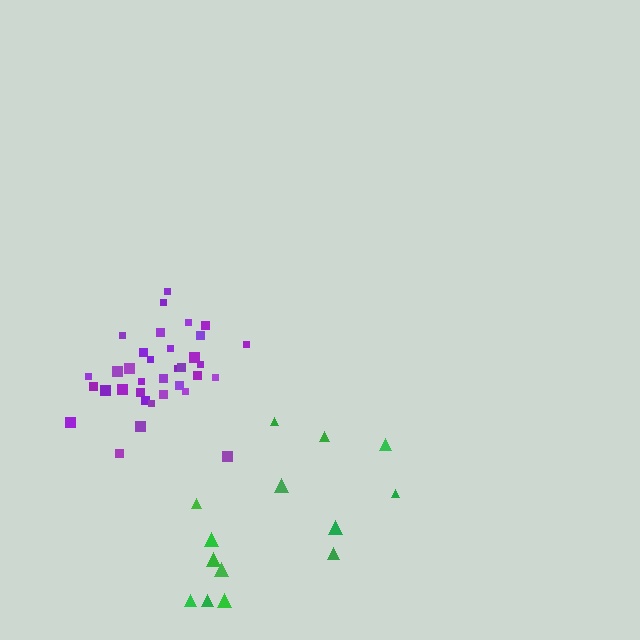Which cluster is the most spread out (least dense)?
Green.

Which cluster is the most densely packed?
Purple.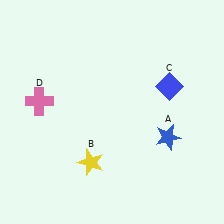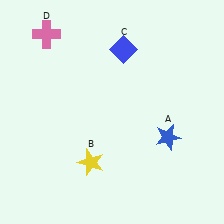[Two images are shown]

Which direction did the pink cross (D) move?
The pink cross (D) moved up.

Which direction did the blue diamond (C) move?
The blue diamond (C) moved left.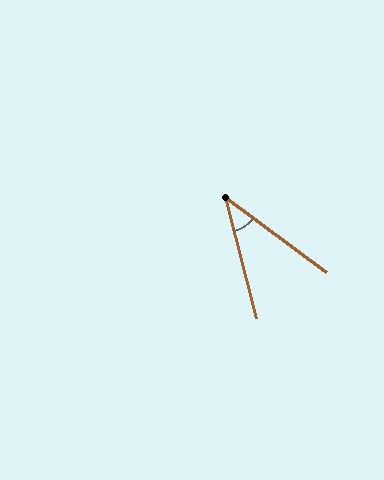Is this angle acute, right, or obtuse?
It is acute.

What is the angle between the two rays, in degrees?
Approximately 39 degrees.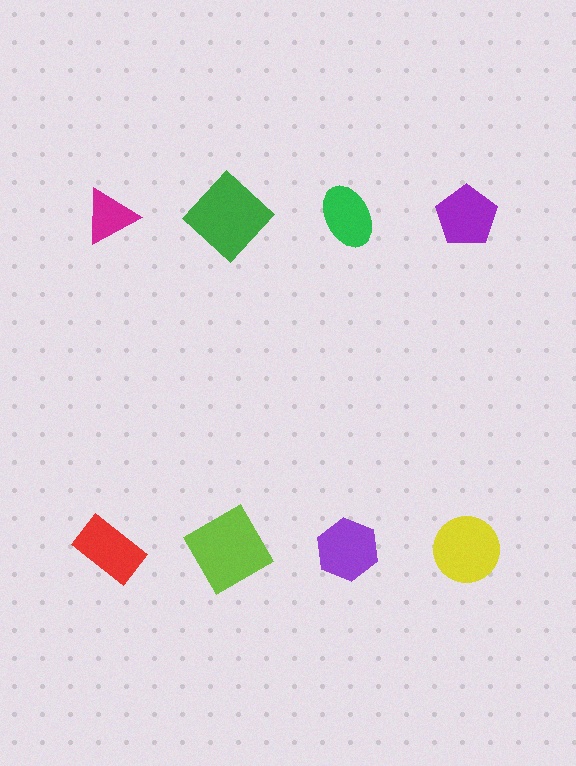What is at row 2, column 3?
A purple hexagon.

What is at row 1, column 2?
A green diamond.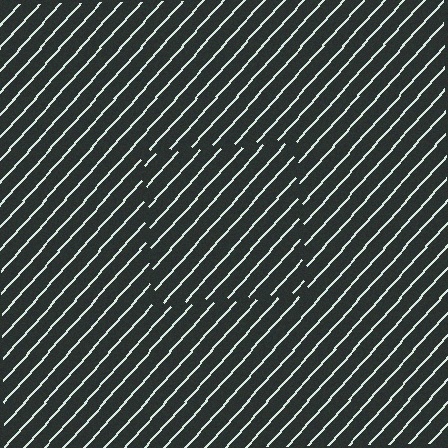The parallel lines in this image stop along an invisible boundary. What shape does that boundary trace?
An illusory square. The interior of the shape contains the same grating, shifted by half a period — the contour is defined by the phase discontinuity where line-ends from the inner and outer gratings abut.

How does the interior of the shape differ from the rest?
The interior of the shape contains the same grating, shifted by half a period — the contour is defined by the phase discontinuity where line-ends from the inner and outer gratings abut.